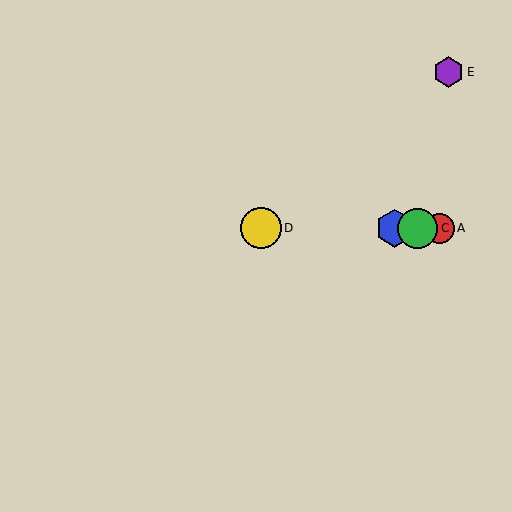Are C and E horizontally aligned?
No, C is at y≈228 and E is at y≈72.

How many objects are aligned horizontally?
4 objects (A, B, C, D) are aligned horizontally.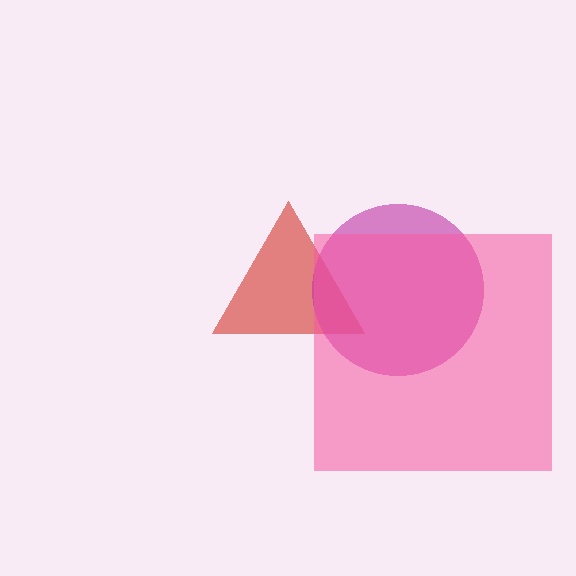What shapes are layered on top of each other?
The layered shapes are: a red triangle, a magenta circle, a pink square.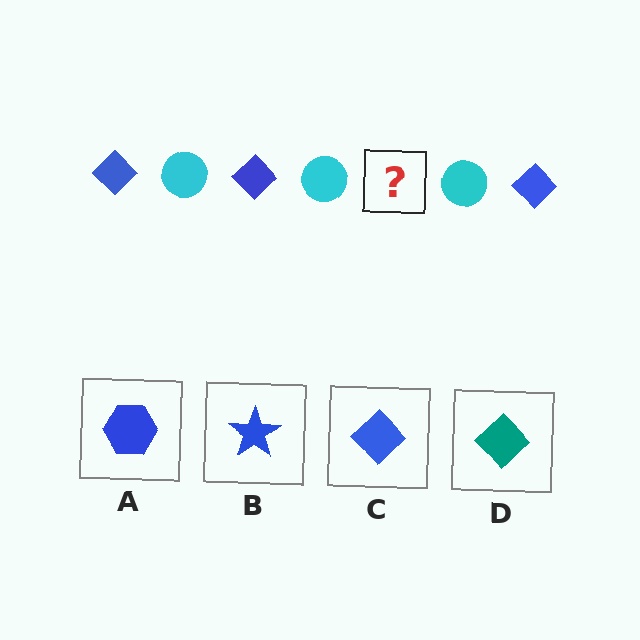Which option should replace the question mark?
Option C.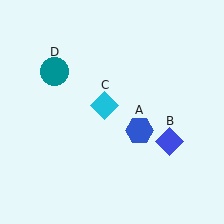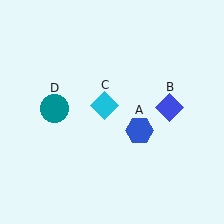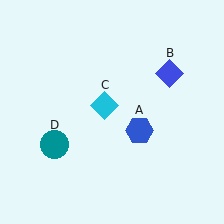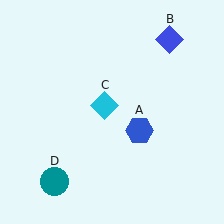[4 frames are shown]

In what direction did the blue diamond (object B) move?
The blue diamond (object B) moved up.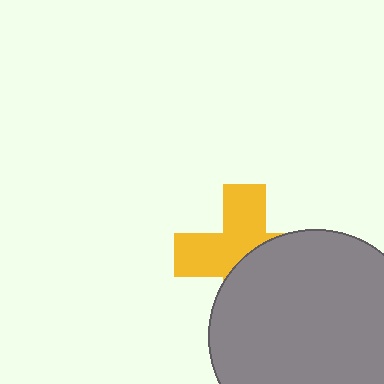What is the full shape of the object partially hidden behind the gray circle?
The partially hidden object is a yellow cross.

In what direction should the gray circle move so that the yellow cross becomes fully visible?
The gray circle should move toward the lower-right. That is the shortest direction to clear the overlap and leave the yellow cross fully visible.